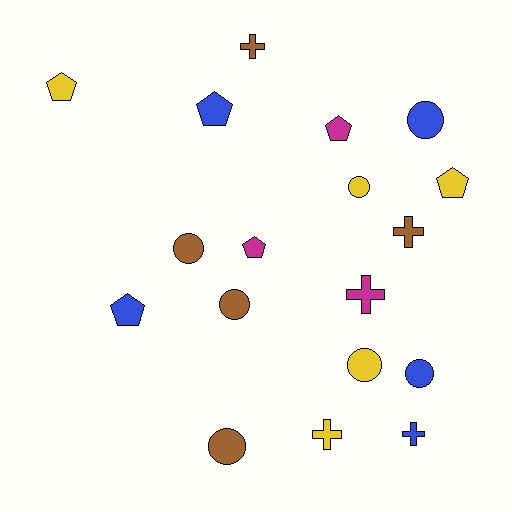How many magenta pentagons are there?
There are 2 magenta pentagons.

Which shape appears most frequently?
Circle, with 7 objects.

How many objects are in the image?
There are 18 objects.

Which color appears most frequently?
Brown, with 5 objects.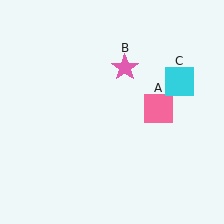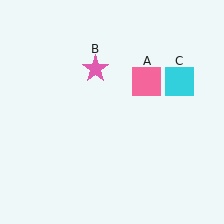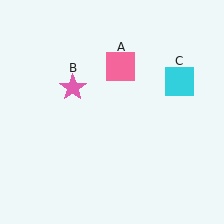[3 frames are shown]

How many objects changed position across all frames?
2 objects changed position: pink square (object A), pink star (object B).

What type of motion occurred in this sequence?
The pink square (object A), pink star (object B) rotated counterclockwise around the center of the scene.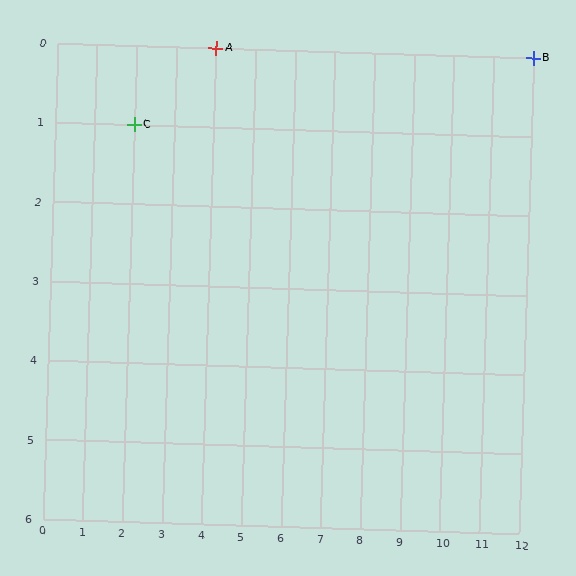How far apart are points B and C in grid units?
Points B and C are 10 columns and 1 row apart (about 10.0 grid units diagonally).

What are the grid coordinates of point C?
Point C is at grid coordinates (2, 1).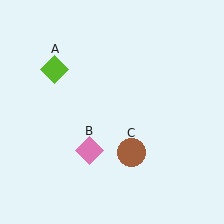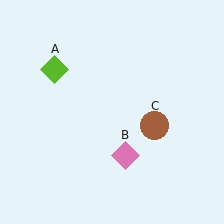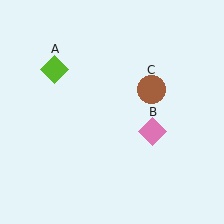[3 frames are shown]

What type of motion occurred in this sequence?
The pink diamond (object B), brown circle (object C) rotated counterclockwise around the center of the scene.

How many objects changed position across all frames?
2 objects changed position: pink diamond (object B), brown circle (object C).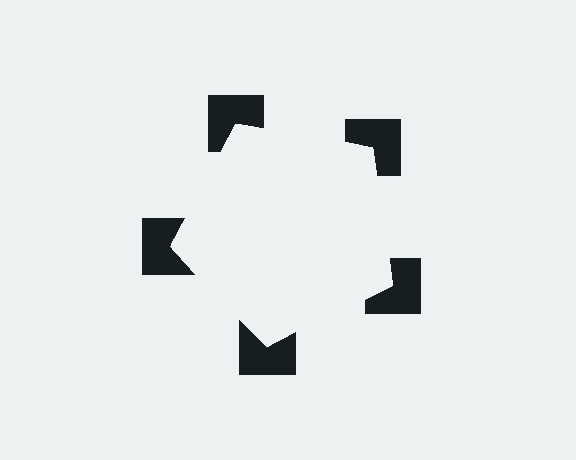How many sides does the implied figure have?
5 sides.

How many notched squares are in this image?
There are 5 — one at each vertex of the illusory pentagon.